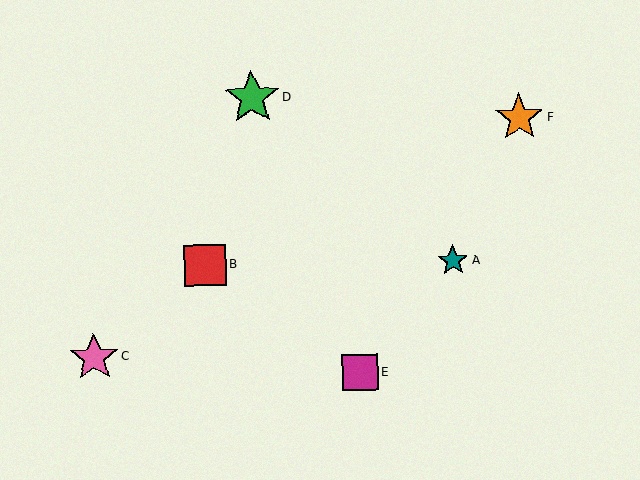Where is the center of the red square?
The center of the red square is at (205, 265).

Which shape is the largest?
The green star (labeled D) is the largest.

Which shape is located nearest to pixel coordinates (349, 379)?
The magenta square (labeled E) at (360, 373) is nearest to that location.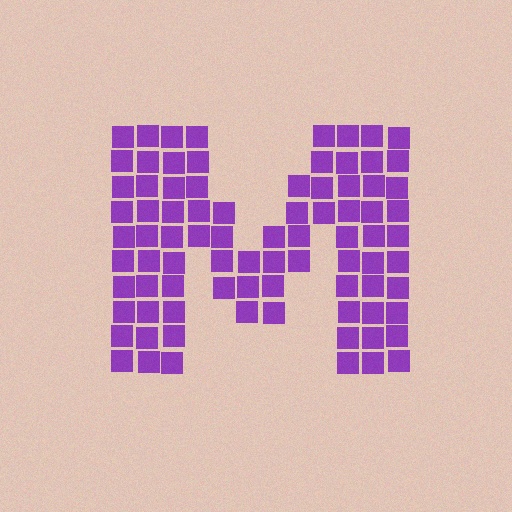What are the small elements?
The small elements are squares.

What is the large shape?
The large shape is the letter M.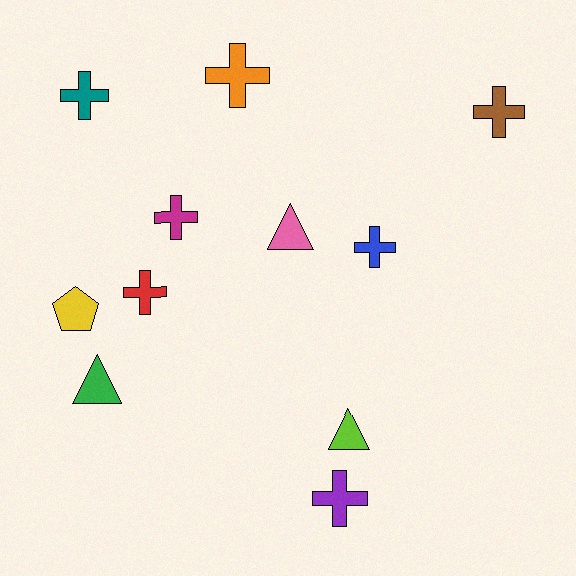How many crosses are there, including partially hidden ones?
There are 7 crosses.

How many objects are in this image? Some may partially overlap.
There are 11 objects.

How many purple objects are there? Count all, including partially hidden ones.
There is 1 purple object.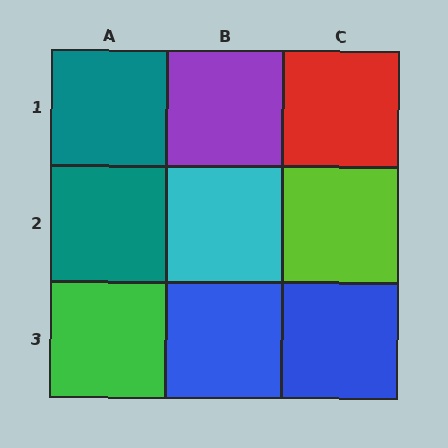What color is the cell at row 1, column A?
Teal.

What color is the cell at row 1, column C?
Red.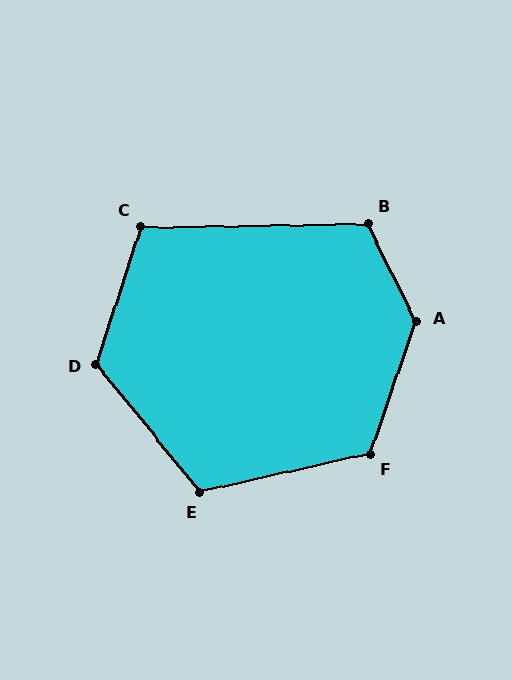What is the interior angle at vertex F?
Approximately 122 degrees (obtuse).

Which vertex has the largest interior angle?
A, at approximately 134 degrees.